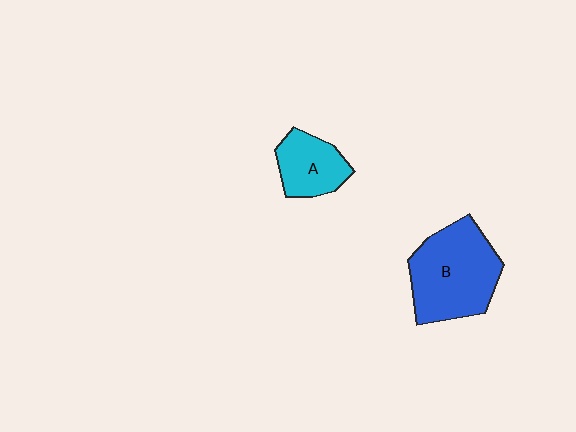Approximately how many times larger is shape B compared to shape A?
Approximately 1.9 times.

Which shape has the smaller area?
Shape A (cyan).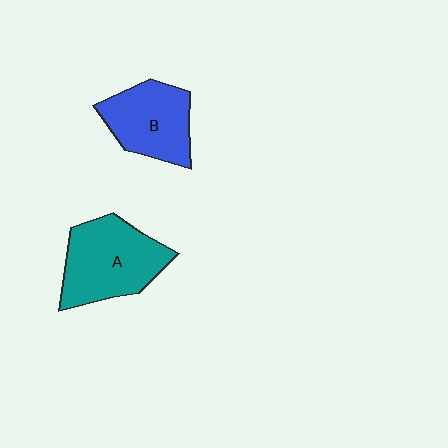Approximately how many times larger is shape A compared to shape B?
Approximately 1.2 times.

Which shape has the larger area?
Shape A (teal).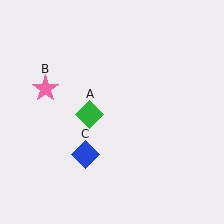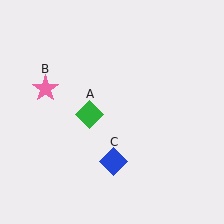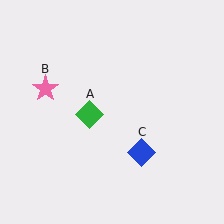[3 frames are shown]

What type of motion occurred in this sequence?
The blue diamond (object C) rotated counterclockwise around the center of the scene.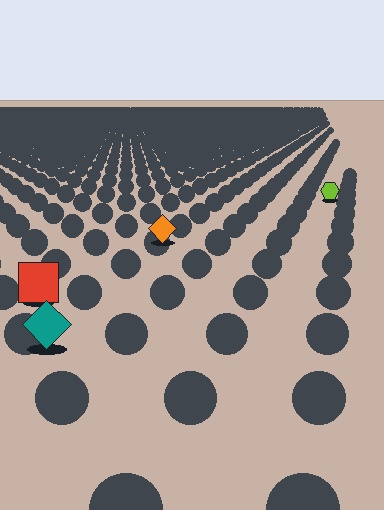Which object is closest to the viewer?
The teal diamond is closest. The texture marks near it are larger and more spread out.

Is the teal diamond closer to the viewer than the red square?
Yes. The teal diamond is closer — you can tell from the texture gradient: the ground texture is coarser near it.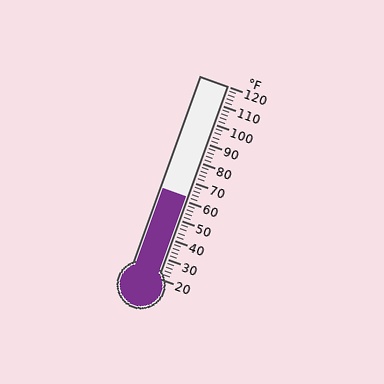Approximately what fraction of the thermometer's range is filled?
The thermometer is filled to approximately 40% of its range.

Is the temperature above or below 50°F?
The temperature is above 50°F.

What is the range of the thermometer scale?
The thermometer scale ranges from 20°F to 120°F.